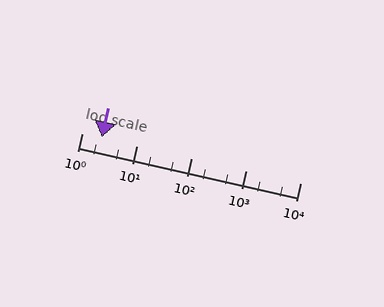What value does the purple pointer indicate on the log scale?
The pointer indicates approximately 2.3.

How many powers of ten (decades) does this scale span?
The scale spans 4 decades, from 1 to 10000.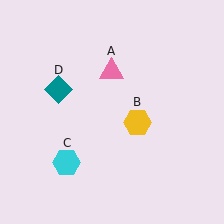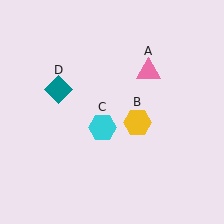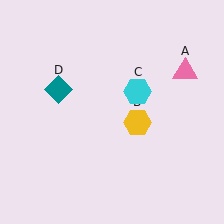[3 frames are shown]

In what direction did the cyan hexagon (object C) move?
The cyan hexagon (object C) moved up and to the right.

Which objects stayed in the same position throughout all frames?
Yellow hexagon (object B) and teal diamond (object D) remained stationary.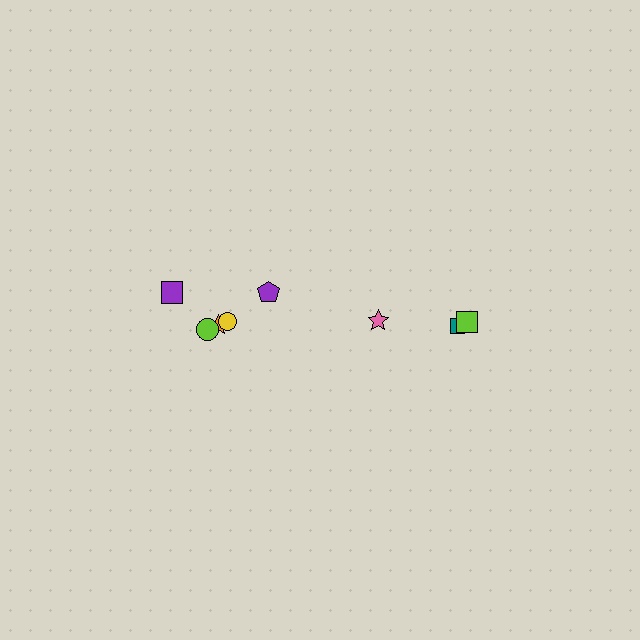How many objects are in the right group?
There are 3 objects.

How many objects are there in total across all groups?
There are 8 objects.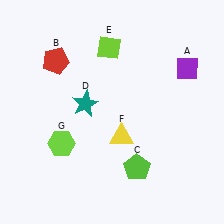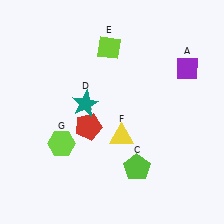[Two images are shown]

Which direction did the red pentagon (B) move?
The red pentagon (B) moved down.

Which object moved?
The red pentagon (B) moved down.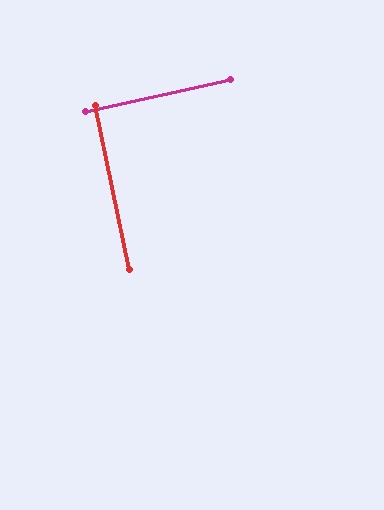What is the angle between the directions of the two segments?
Approximately 89 degrees.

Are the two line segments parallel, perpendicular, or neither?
Perpendicular — they meet at approximately 89°.